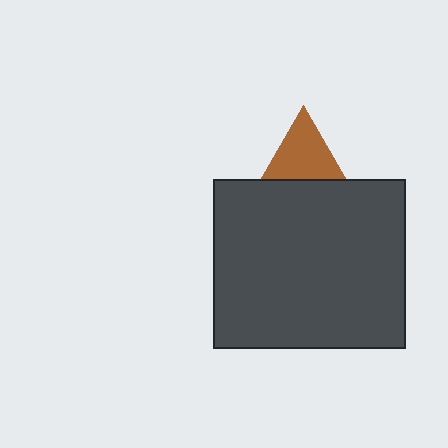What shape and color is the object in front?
The object in front is a dark gray rectangle.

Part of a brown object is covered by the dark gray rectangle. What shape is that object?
It is a triangle.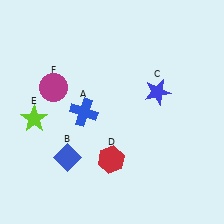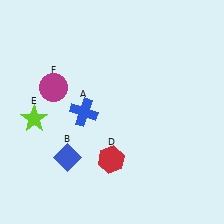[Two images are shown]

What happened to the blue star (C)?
The blue star (C) was removed in Image 2. It was in the top-right area of Image 1.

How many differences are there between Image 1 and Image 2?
There is 1 difference between the two images.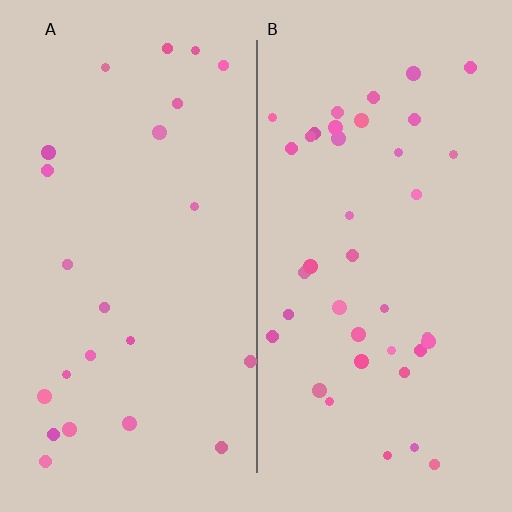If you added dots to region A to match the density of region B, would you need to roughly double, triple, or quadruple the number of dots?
Approximately double.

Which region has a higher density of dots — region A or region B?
B (the right).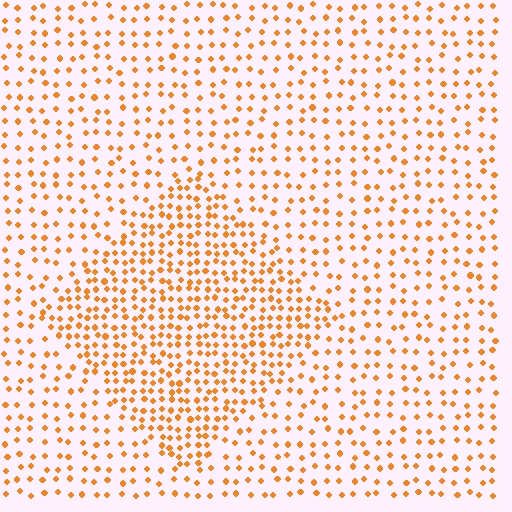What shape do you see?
I see a diamond.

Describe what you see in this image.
The image contains small orange elements arranged at two different densities. A diamond-shaped region is visible where the elements are more densely packed than the surrounding area.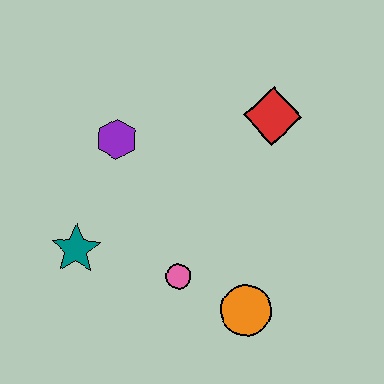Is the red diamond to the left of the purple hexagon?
No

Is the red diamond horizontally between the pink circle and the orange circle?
No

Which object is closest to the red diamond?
The purple hexagon is closest to the red diamond.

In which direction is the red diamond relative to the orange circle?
The red diamond is above the orange circle.